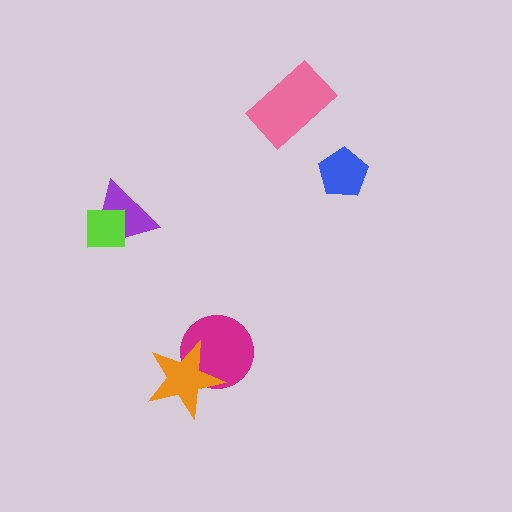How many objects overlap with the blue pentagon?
0 objects overlap with the blue pentagon.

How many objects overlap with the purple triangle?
1 object overlaps with the purple triangle.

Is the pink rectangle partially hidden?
No, no other shape covers it.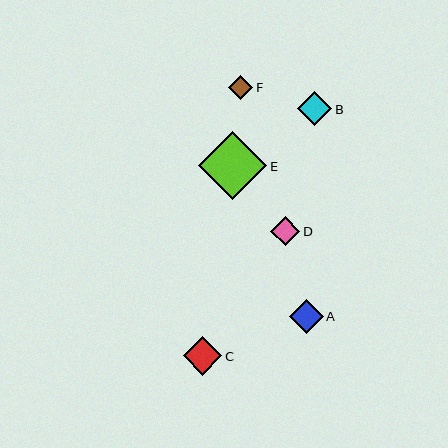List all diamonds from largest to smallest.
From largest to smallest: E, C, B, A, D, F.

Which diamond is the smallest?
Diamond F is the smallest with a size of approximately 24 pixels.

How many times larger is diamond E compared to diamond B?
Diamond E is approximately 2.0 times the size of diamond B.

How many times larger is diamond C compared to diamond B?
Diamond C is approximately 1.1 times the size of diamond B.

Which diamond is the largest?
Diamond E is the largest with a size of approximately 68 pixels.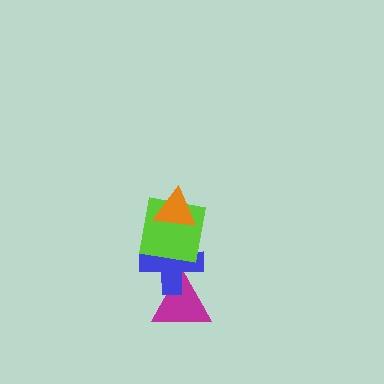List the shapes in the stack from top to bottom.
From top to bottom: the orange triangle, the lime square, the blue cross, the magenta triangle.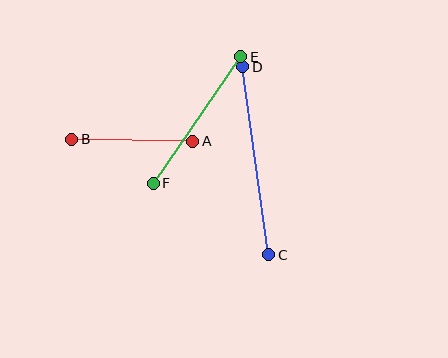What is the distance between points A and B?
The distance is approximately 121 pixels.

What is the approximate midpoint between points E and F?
The midpoint is at approximately (197, 120) pixels.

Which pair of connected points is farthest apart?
Points C and D are farthest apart.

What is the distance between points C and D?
The distance is approximately 190 pixels.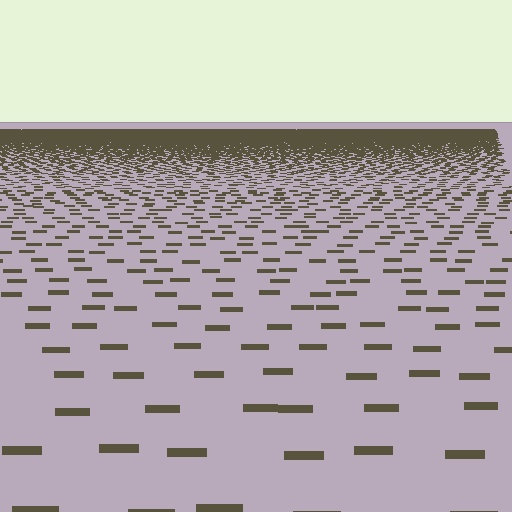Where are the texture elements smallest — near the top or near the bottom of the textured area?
Near the top.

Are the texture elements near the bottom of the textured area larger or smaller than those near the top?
Larger. Near the bottom, elements are closer to the viewer and appear at a bigger on-screen size.